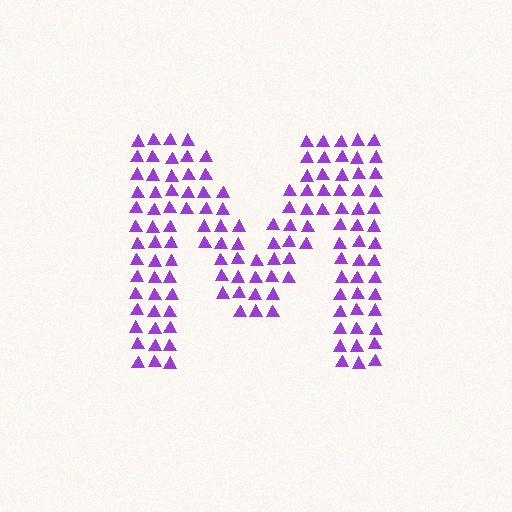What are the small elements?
The small elements are triangles.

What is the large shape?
The large shape is the letter M.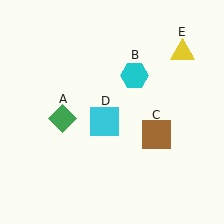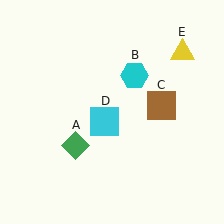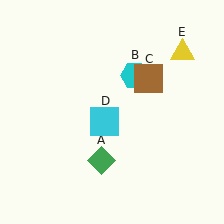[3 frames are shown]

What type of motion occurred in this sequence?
The green diamond (object A), brown square (object C) rotated counterclockwise around the center of the scene.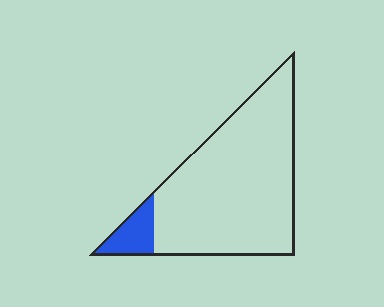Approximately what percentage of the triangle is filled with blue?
Approximately 10%.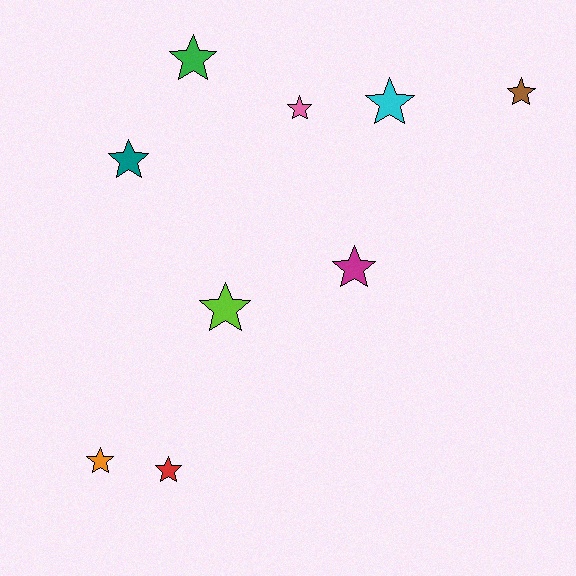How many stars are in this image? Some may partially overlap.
There are 9 stars.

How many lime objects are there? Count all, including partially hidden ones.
There is 1 lime object.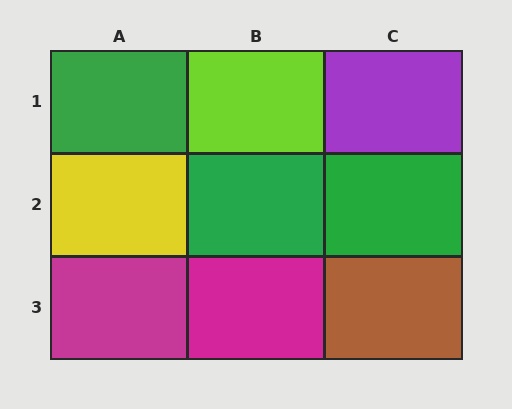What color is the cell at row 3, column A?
Magenta.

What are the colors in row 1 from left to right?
Green, lime, purple.